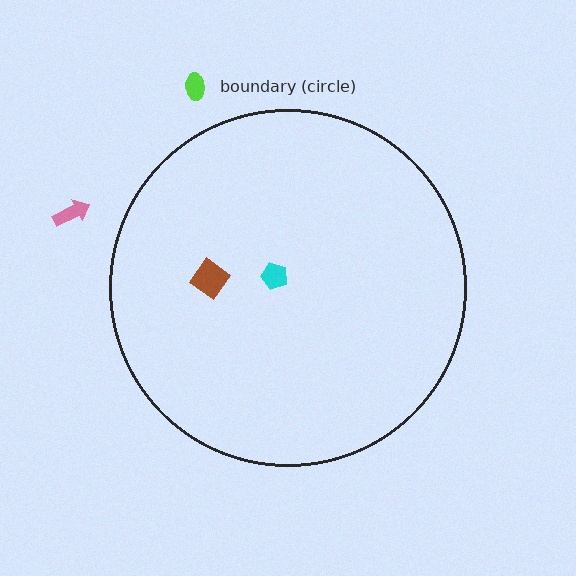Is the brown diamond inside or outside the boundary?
Inside.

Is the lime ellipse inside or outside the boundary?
Outside.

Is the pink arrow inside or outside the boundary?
Outside.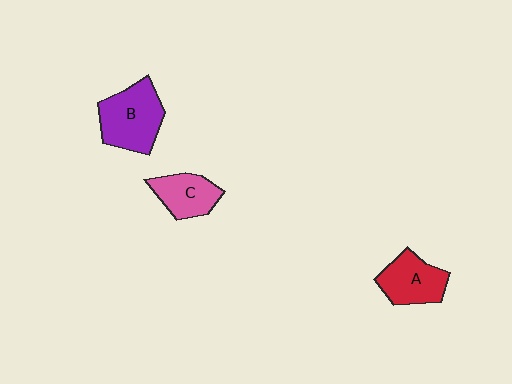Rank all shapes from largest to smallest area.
From largest to smallest: B (purple), A (red), C (pink).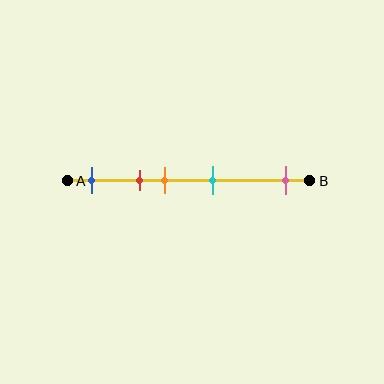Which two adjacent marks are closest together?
The red and orange marks are the closest adjacent pair.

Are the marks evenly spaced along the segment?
No, the marks are not evenly spaced.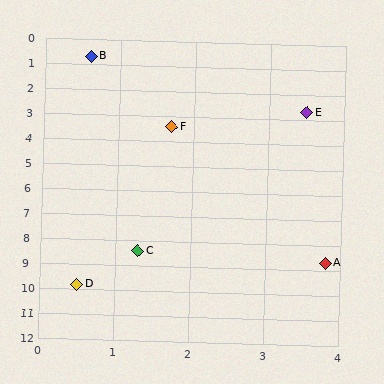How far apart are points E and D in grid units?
Points E and D are about 7.7 grid units apart.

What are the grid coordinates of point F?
Point F is at approximately (1.7, 3.4).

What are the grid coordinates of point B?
Point B is at approximately (0.6, 0.7).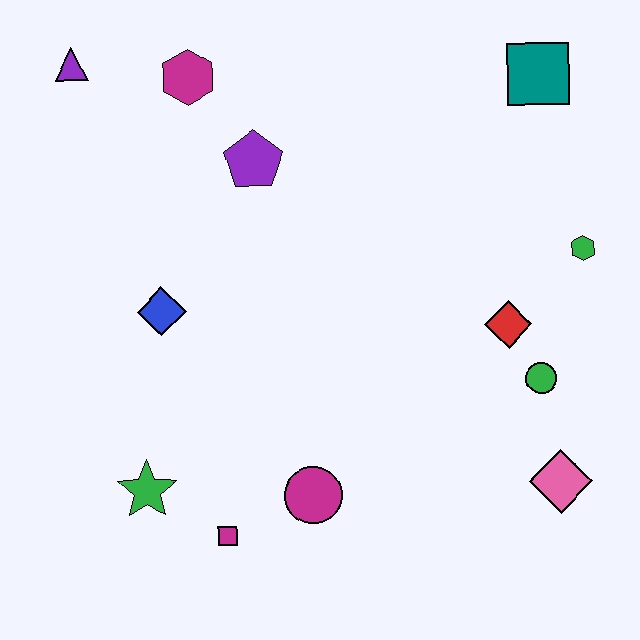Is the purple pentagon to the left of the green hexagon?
Yes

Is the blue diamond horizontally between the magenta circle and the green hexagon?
No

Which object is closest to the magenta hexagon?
The purple pentagon is closest to the magenta hexagon.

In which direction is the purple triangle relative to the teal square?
The purple triangle is to the left of the teal square.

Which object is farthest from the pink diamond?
The purple triangle is farthest from the pink diamond.